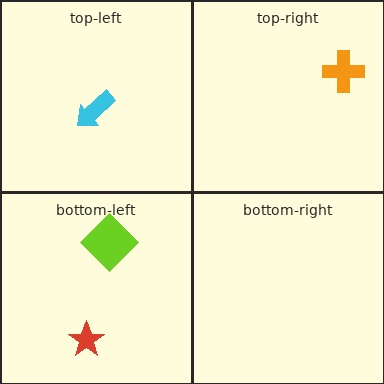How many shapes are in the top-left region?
1.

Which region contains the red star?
The bottom-left region.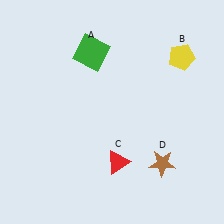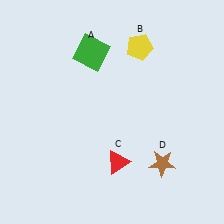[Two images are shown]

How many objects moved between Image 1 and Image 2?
1 object moved between the two images.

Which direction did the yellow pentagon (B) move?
The yellow pentagon (B) moved left.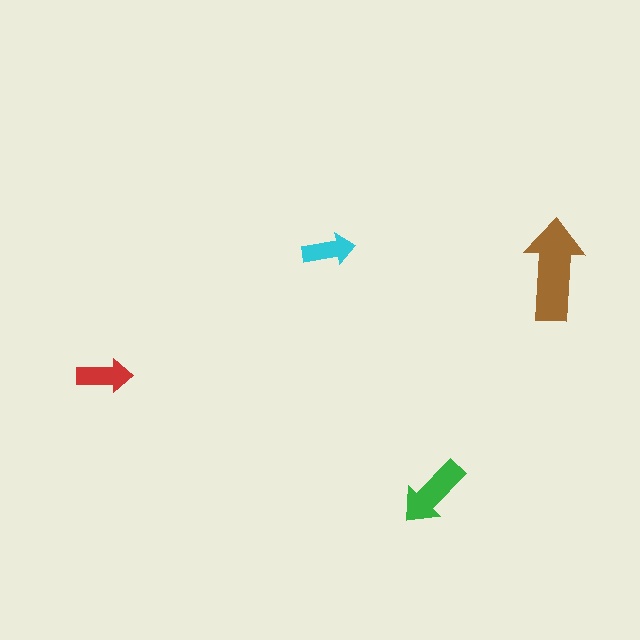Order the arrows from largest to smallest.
the brown one, the green one, the red one, the cyan one.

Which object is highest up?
The cyan arrow is topmost.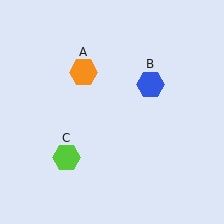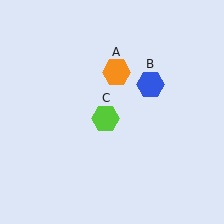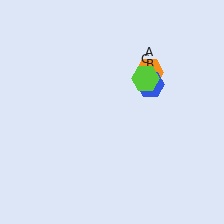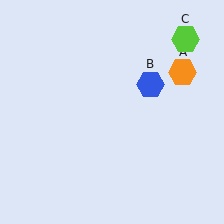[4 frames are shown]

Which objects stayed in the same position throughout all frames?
Blue hexagon (object B) remained stationary.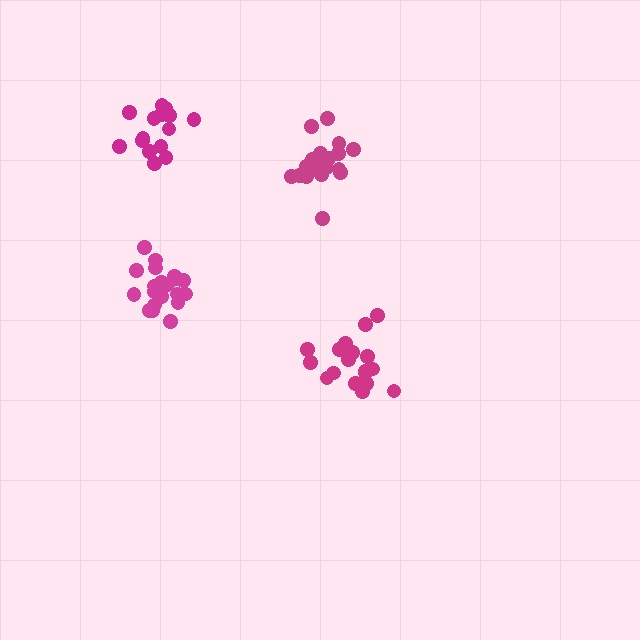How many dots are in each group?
Group 1: 21 dots, Group 2: 20 dots, Group 3: 15 dots, Group 4: 20 dots (76 total).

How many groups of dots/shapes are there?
There are 4 groups.